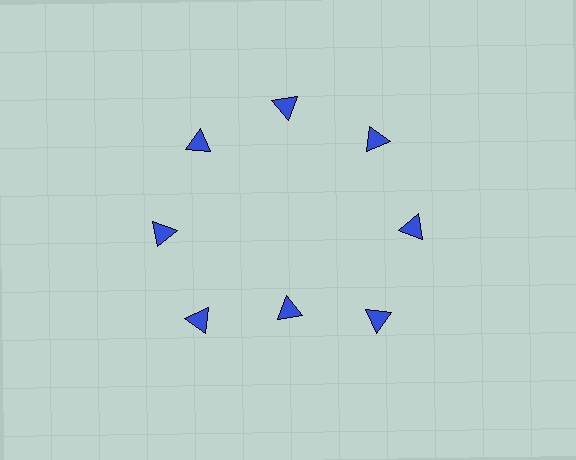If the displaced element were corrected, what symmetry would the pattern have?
It would have 8-fold rotational symmetry — the pattern would map onto itself every 45 degrees.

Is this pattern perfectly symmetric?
No. The 8 blue triangles are arranged in a ring, but one element near the 6 o'clock position is pulled inward toward the center, breaking the 8-fold rotational symmetry.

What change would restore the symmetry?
The symmetry would be restored by moving it outward, back onto the ring so that all 8 triangles sit at equal angles and equal distance from the center.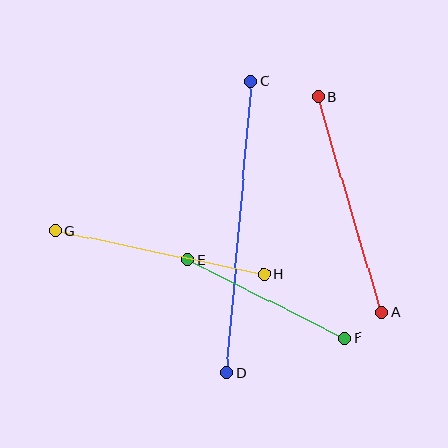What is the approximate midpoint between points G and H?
The midpoint is at approximately (160, 253) pixels.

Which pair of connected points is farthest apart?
Points C and D are farthest apart.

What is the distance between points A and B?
The distance is approximately 225 pixels.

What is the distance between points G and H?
The distance is approximately 213 pixels.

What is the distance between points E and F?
The distance is approximately 175 pixels.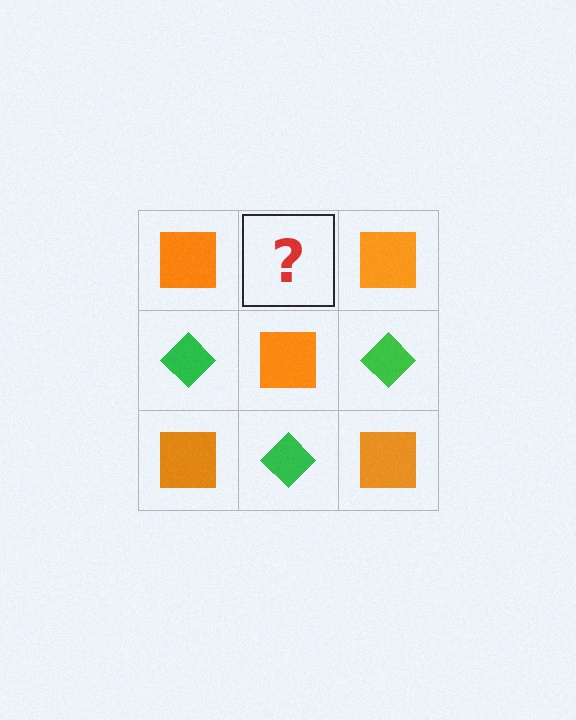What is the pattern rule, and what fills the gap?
The rule is that it alternates orange square and green diamond in a checkerboard pattern. The gap should be filled with a green diamond.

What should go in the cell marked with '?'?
The missing cell should contain a green diamond.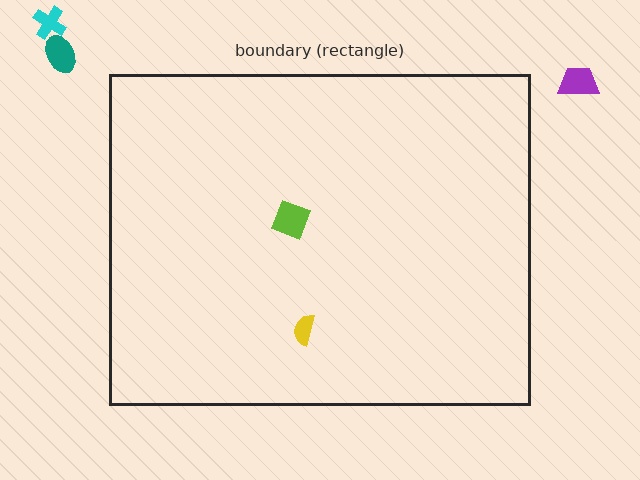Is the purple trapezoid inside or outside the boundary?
Outside.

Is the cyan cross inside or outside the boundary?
Outside.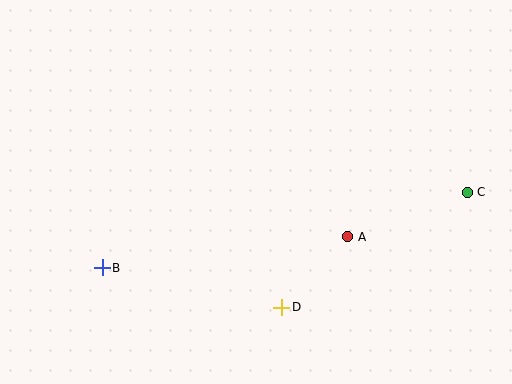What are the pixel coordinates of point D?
Point D is at (282, 307).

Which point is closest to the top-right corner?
Point C is closest to the top-right corner.